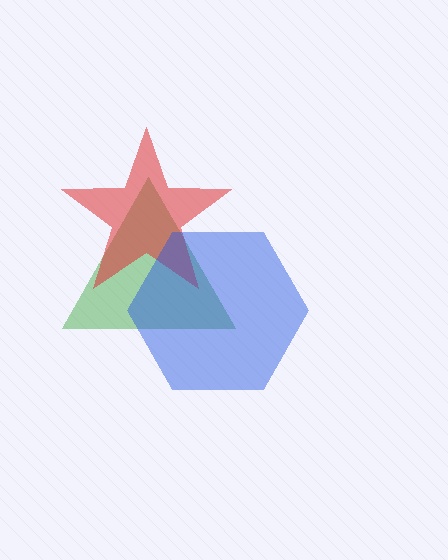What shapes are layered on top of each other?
The layered shapes are: a green triangle, a red star, a blue hexagon.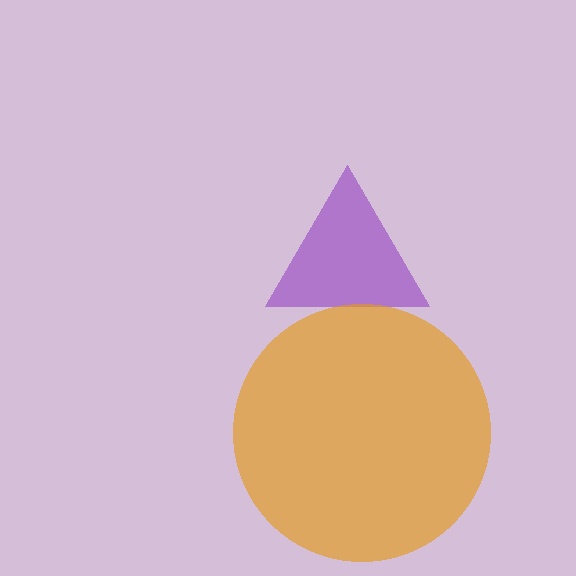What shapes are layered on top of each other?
The layered shapes are: a purple triangle, an orange circle.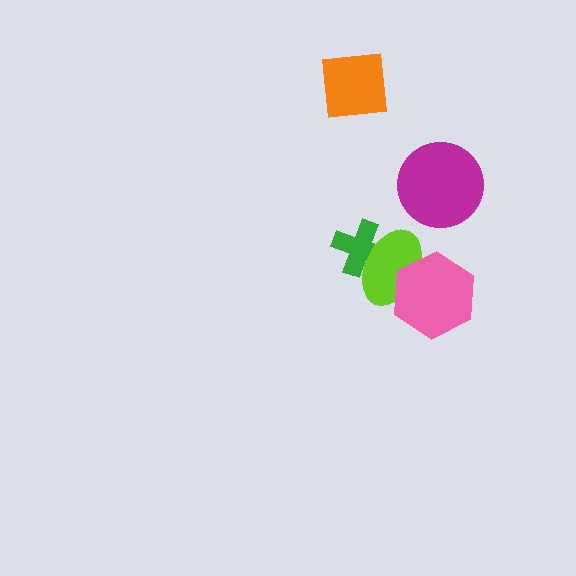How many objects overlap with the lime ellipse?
2 objects overlap with the lime ellipse.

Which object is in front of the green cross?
The lime ellipse is in front of the green cross.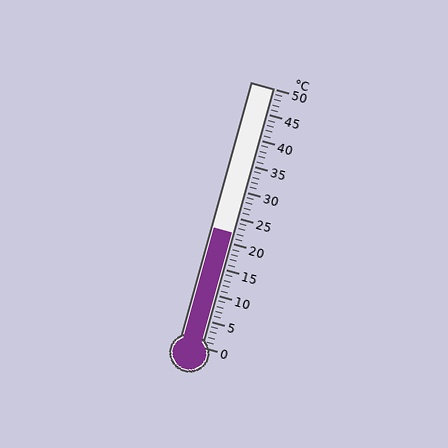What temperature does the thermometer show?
The thermometer shows approximately 22°C.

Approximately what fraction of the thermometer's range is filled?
The thermometer is filled to approximately 45% of its range.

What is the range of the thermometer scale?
The thermometer scale ranges from 0°C to 50°C.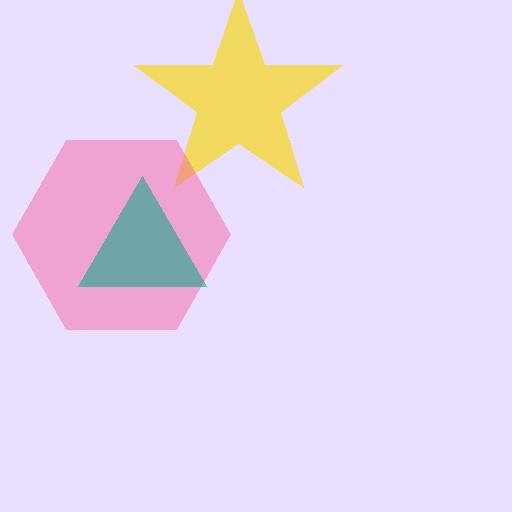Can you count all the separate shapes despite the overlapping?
Yes, there are 3 separate shapes.